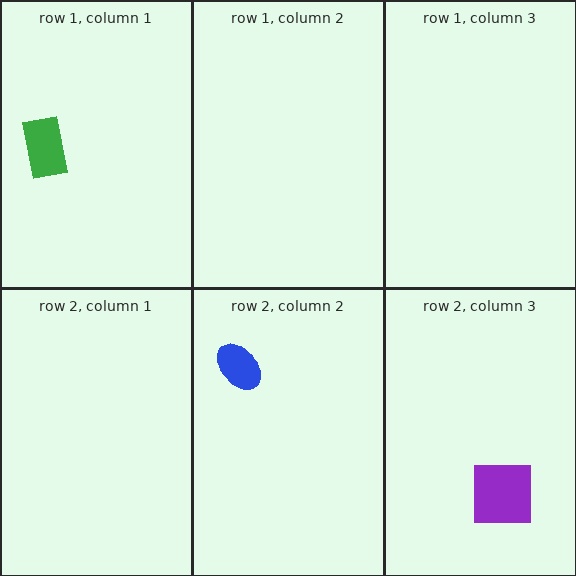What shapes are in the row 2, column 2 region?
The blue ellipse.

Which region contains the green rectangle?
The row 1, column 1 region.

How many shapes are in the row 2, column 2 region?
1.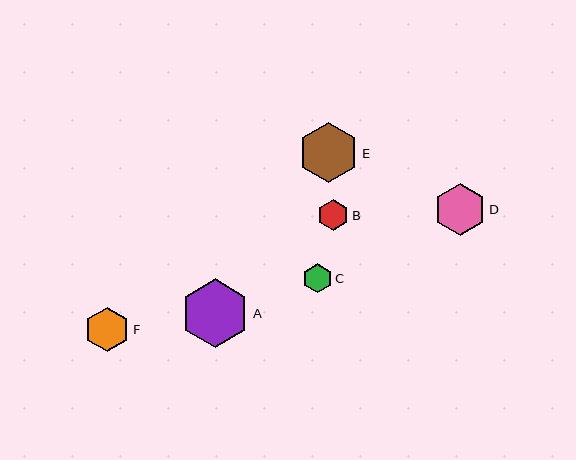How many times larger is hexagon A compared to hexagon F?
Hexagon A is approximately 1.5 times the size of hexagon F.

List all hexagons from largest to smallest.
From largest to smallest: A, E, D, F, B, C.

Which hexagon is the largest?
Hexagon A is the largest with a size of approximately 69 pixels.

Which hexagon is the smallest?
Hexagon C is the smallest with a size of approximately 29 pixels.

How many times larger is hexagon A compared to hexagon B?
Hexagon A is approximately 2.2 times the size of hexagon B.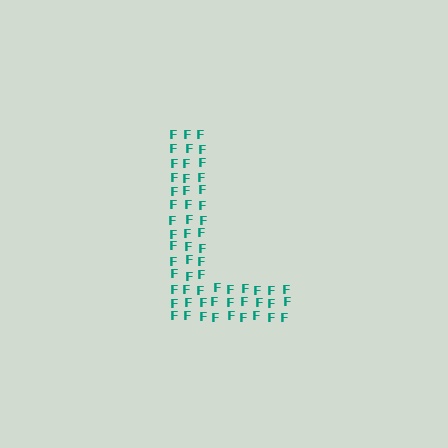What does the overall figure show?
The overall figure shows the letter L.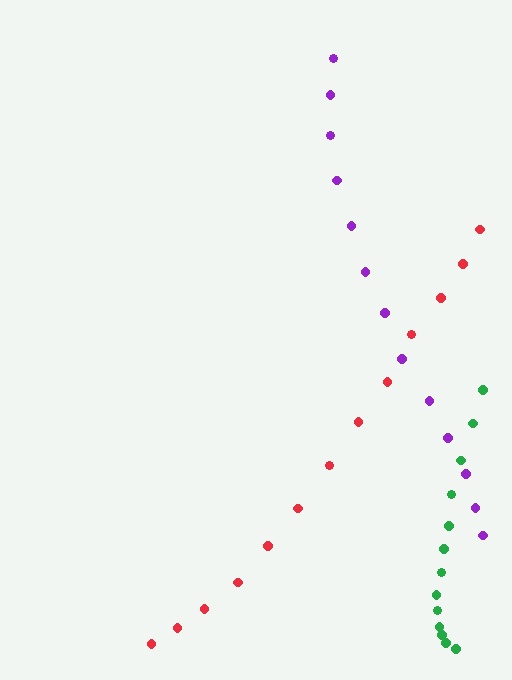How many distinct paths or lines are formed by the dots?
There are 3 distinct paths.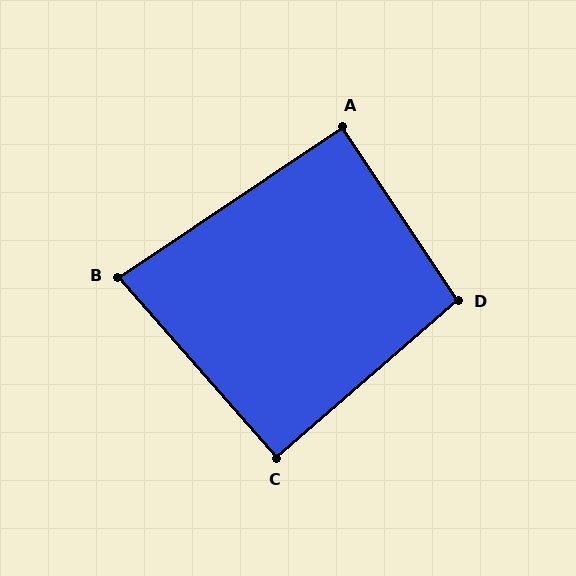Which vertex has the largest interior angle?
D, at approximately 97 degrees.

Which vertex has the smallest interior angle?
B, at approximately 83 degrees.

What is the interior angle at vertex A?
Approximately 90 degrees (approximately right).